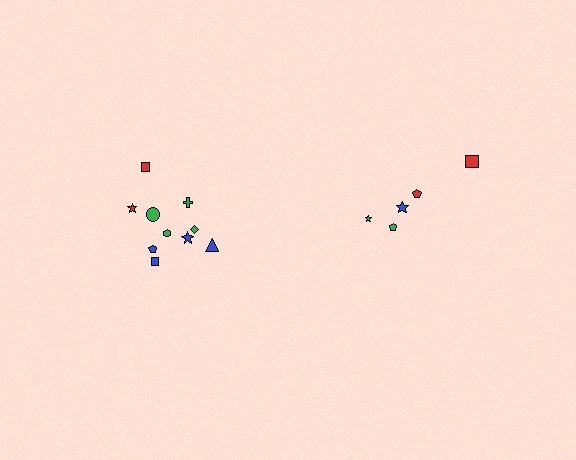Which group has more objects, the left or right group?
The left group.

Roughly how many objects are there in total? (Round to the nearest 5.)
Roughly 15 objects in total.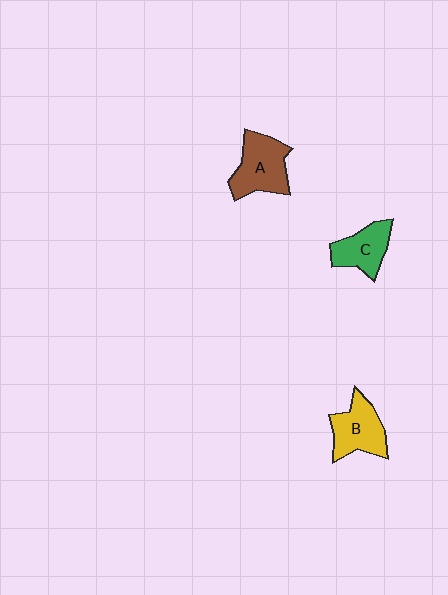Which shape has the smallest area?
Shape C (green).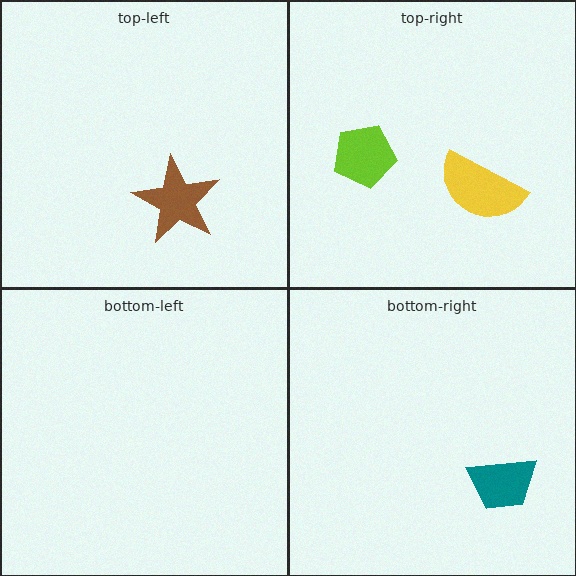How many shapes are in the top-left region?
1.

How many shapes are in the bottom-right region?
1.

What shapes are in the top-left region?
The brown star.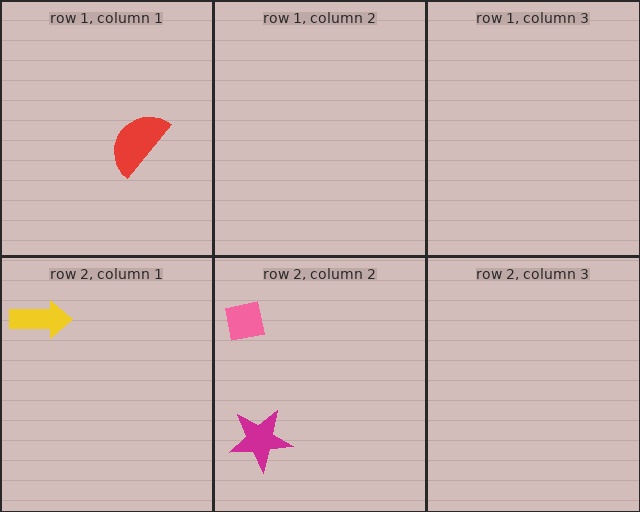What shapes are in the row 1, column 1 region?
The red semicircle.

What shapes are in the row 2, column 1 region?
The yellow arrow.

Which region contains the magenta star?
The row 2, column 2 region.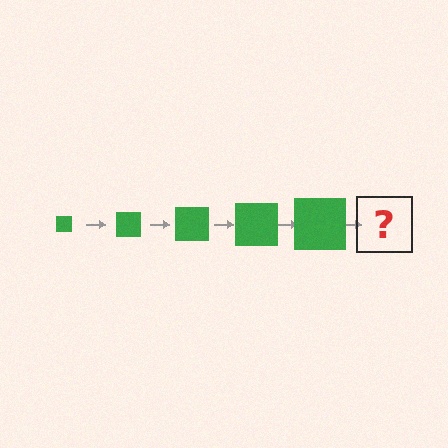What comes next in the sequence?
The next element should be a green square, larger than the previous one.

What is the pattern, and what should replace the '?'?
The pattern is that the square gets progressively larger each step. The '?' should be a green square, larger than the previous one.